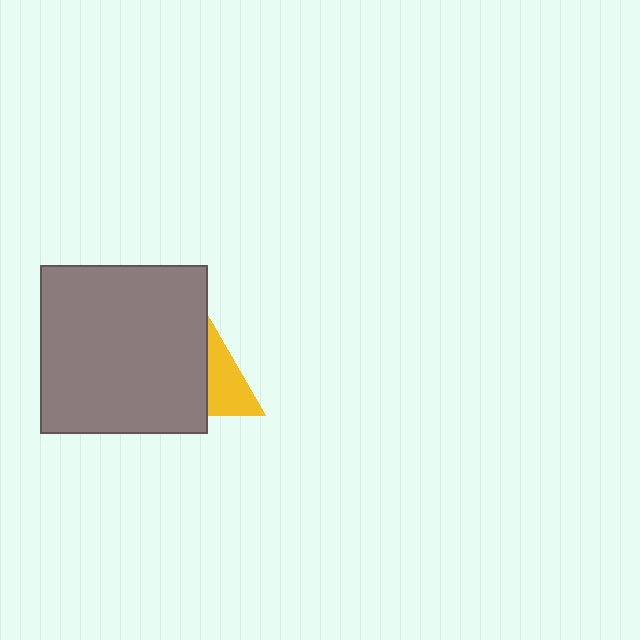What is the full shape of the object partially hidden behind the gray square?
The partially hidden object is a yellow triangle.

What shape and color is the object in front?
The object in front is a gray square.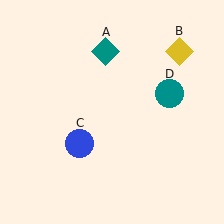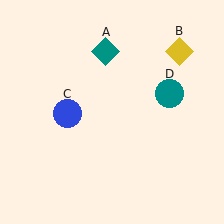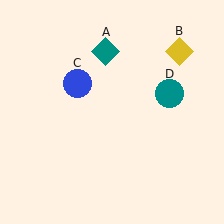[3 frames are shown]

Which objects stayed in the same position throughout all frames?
Teal diamond (object A) and yellow diamond (object B) and teal circle (object D) remained stationary.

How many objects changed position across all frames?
1 object changed position: blue circle (object C).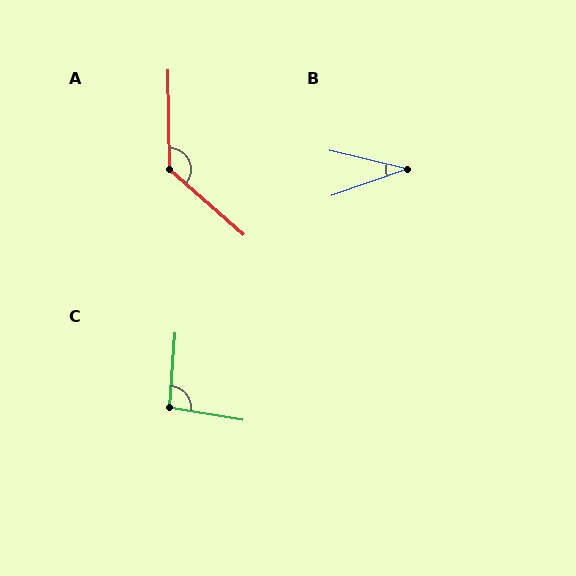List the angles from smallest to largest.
B (33°), C (96°), A (132°).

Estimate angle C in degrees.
Approximately 96 degrees.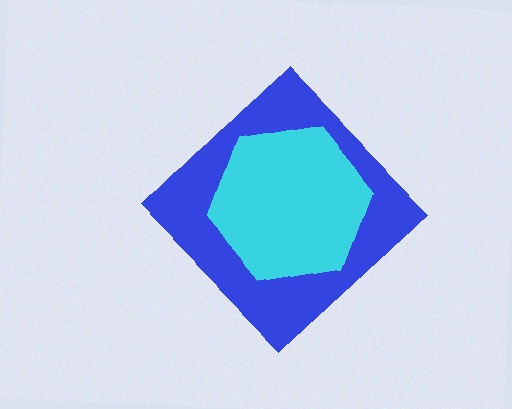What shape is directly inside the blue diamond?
The cyan hexagon.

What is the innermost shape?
The cyan hexagon.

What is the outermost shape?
The blue diamond.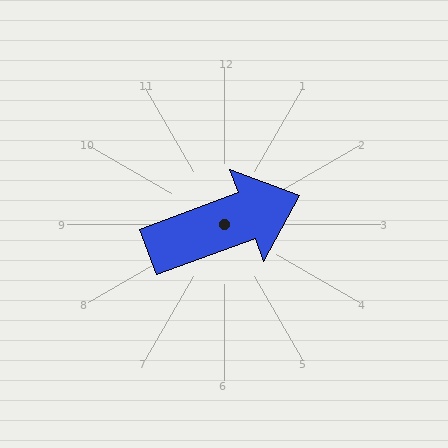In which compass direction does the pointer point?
East.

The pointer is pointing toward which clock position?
Roughly 2 o'clock.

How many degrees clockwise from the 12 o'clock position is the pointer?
Approximately 70 degrees.